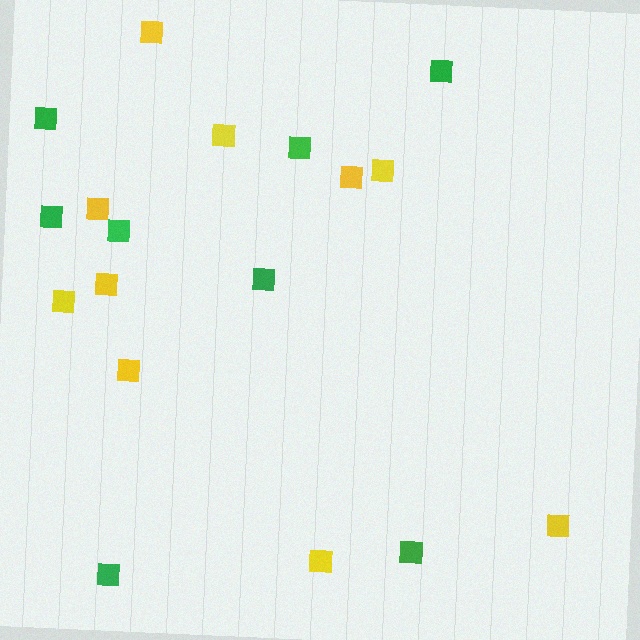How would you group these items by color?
There are 2 groups: one group of green squares (8) and one group of yellow squares (10).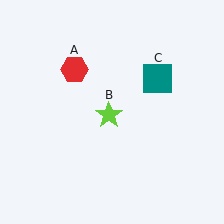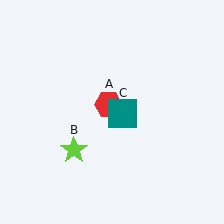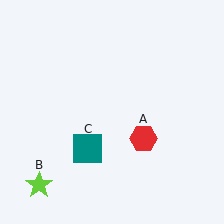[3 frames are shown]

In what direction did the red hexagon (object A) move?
The red hexagon (object A) moved down and to the right.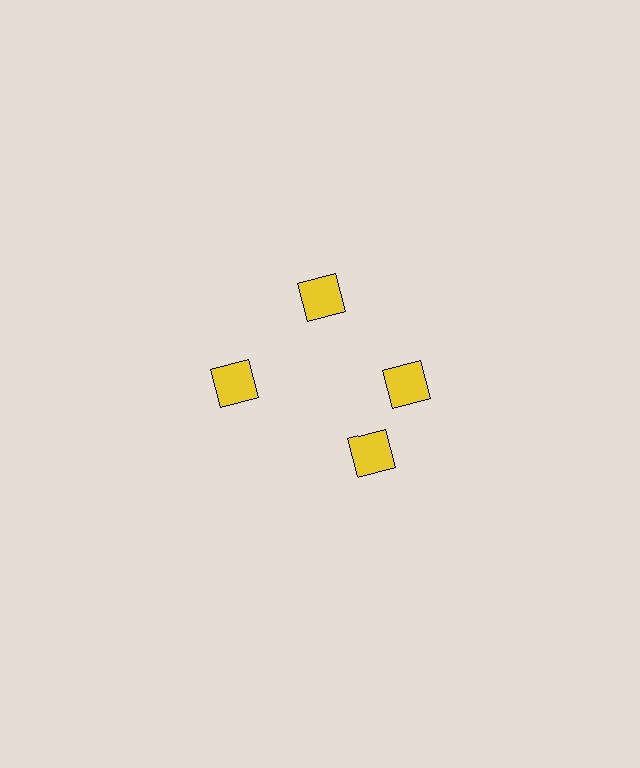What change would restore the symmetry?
The symmetry would be restored by rotating it back into even spacing with its neighbors so that all 4 squares sit at equal angles and equal distance from the center.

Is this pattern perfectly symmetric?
No. The 4 yellow squares are arranged in a ring, but one element near the 6 o'clock position is rotated out of alignment along the ring, breaking the 4-fold rotational symmetry.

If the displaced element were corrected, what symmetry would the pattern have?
It would have 4-fold rotational symmetry — the pattern would map onto itself every 90 degrees.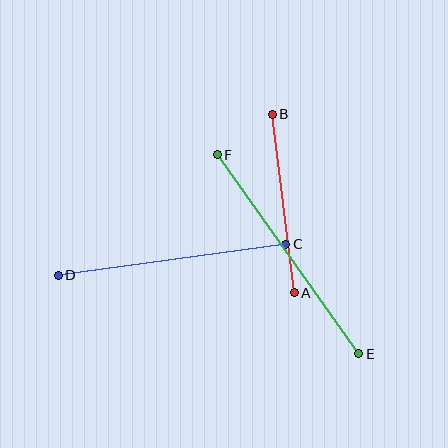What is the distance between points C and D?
The distance is approximately 230 pixels.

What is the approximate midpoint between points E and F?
The midpoint is at approximately (288, 254) pixels.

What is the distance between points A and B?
The distance is approximately 180 pixels.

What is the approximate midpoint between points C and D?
The midpoint is at approximately (172, 260) pixels.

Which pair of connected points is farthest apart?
Points E and F are farthest apart.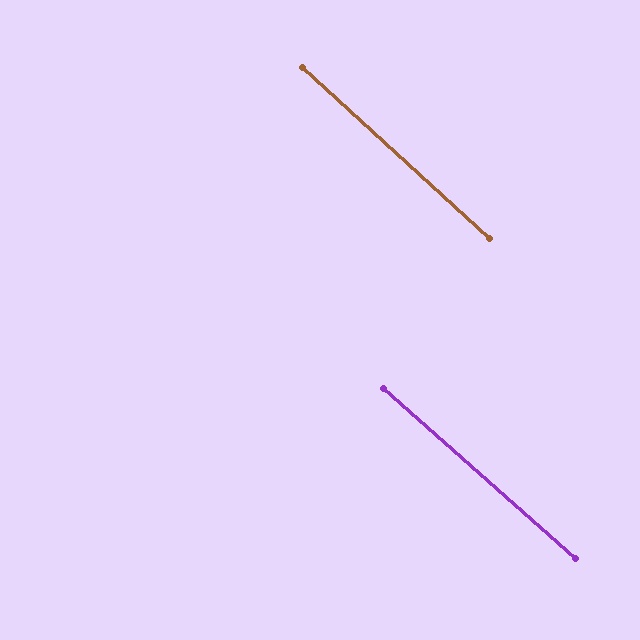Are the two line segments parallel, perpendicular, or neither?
Parallel — their directions differ by only 1.1°.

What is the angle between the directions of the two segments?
Approximately 1 degree.